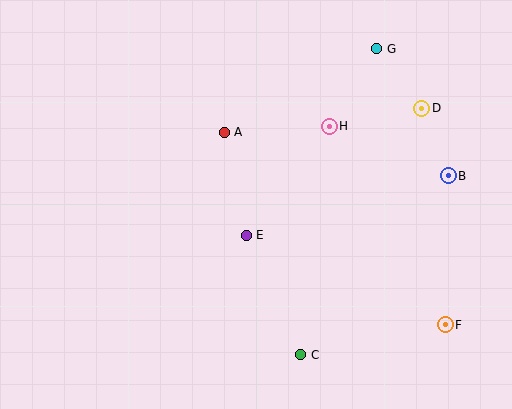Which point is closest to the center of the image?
Point E at (246, 235) is closest to the center.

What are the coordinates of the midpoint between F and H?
The midpoint between F and H is at (387, 225).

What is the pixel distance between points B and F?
The distance between B and F is 149 pixels.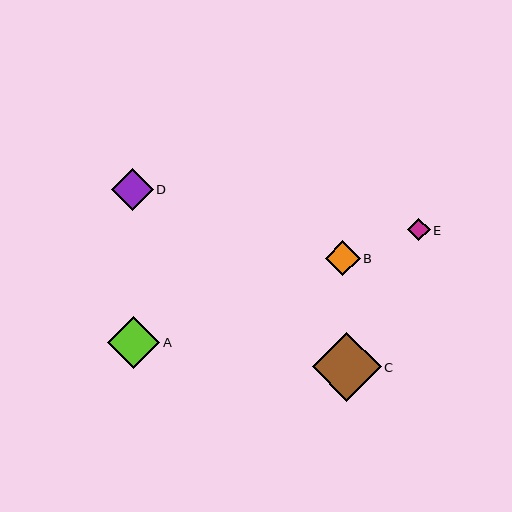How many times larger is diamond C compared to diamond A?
Diamond C is approximately 1.3 times the size of diamond A.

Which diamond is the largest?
Diamond C is the largest with a size of approximately 69 pixels.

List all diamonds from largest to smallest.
From largest to smallest: C, A, D, B, E.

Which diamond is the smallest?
Diamond E is the smallest with a size of approximately 22 pixels.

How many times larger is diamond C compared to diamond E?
Diamond C is approximately 3.1 times the size of diamond E.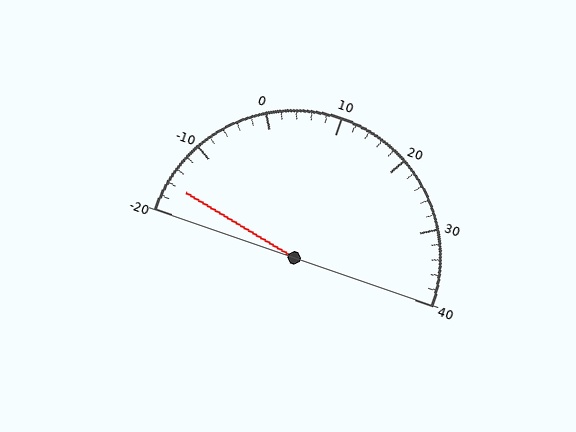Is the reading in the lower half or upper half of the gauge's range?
The reading is in the lower half of the range (-20 to 40).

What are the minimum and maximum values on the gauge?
The gauge ranges from -20 to 40.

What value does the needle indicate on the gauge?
The needle indicates approximately -16.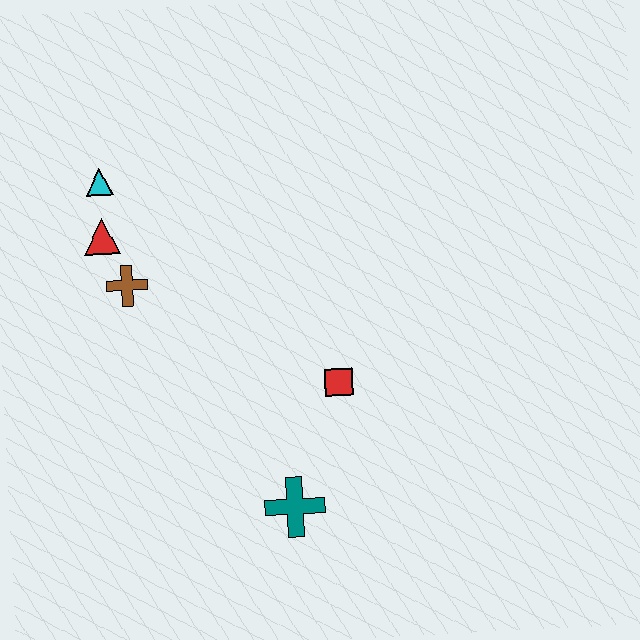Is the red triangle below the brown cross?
No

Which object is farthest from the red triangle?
The teal cross is farthest from the red triangle.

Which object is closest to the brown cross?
The red triangle is closest to the brown cross.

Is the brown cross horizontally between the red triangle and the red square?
Yes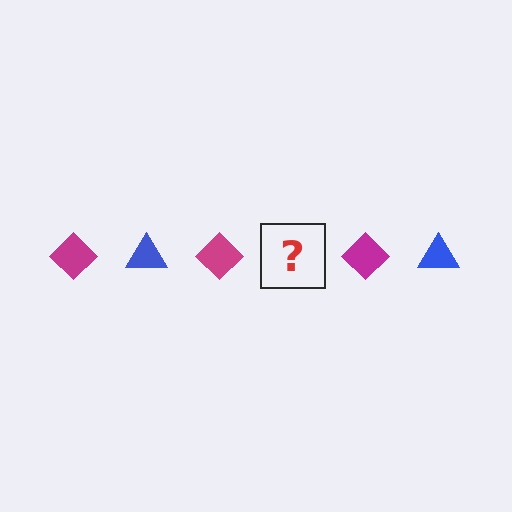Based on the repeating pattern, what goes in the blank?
The blank should be a blue triangle.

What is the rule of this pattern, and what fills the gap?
The rule is that the pattern alternates between magenta diamond and blue triangle. The gap should be filled with a blue triangle.